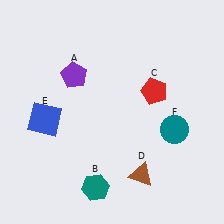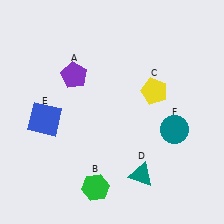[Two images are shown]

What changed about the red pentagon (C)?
In Image 1, C is red. In Image 2, it changed to yellow.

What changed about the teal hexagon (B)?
In Image 1, B is teal. In Image 2, it changed to green.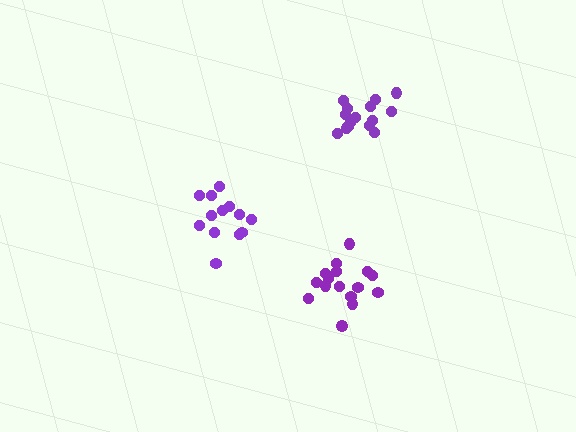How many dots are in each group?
Group 1: 13 dots, Group 2: 16 dots, Group 3: 15 dots (44 total).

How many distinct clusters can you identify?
There are 3 distinct clusters.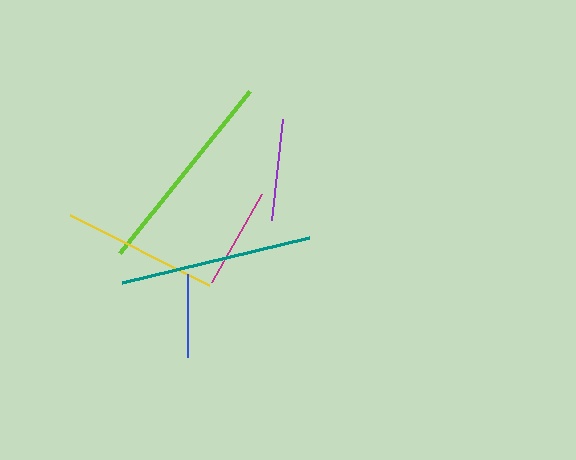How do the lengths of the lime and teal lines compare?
The lime and teal lines are approximately the same length.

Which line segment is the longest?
The lime line is the longest at approximately 208 pixels.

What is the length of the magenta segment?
The magenta segment is approximately 101 pixels long.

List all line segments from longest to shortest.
From longest to shortest: lime, teal, yellow, magenta, purple, blue.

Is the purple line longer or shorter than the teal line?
The teal line is longer than the purple line.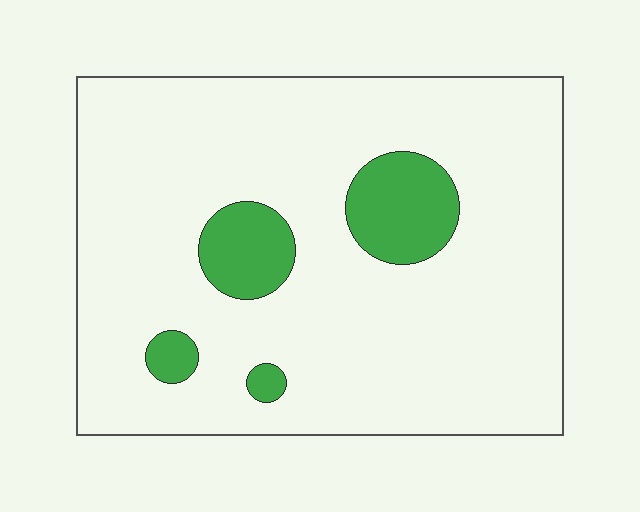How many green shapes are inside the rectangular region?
4.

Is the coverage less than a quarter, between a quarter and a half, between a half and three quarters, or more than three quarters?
Less than a quarter.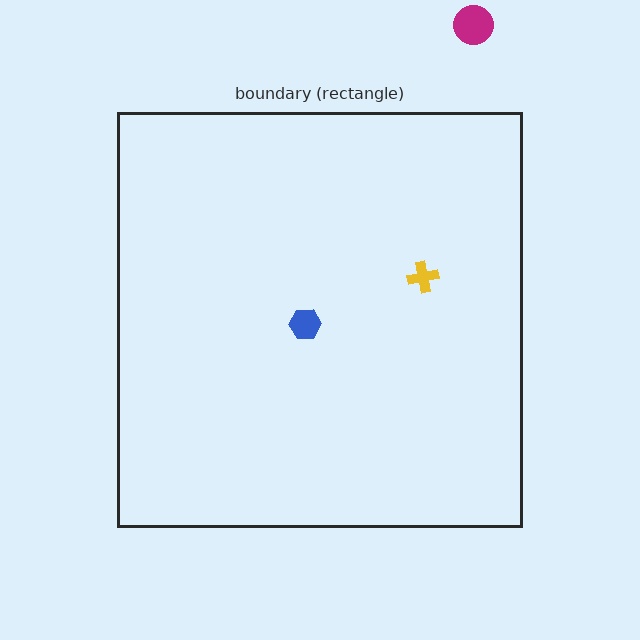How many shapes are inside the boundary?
2 inside, 1 outside.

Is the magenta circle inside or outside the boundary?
Outside.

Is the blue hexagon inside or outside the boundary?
Inside.